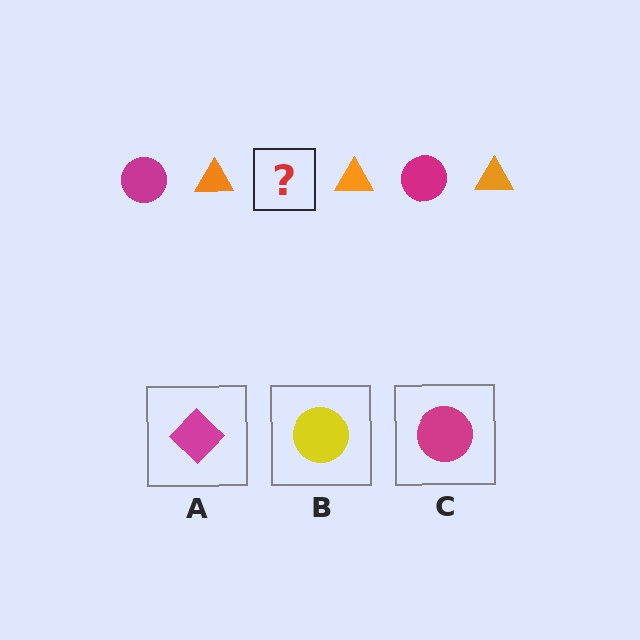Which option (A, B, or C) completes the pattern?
C.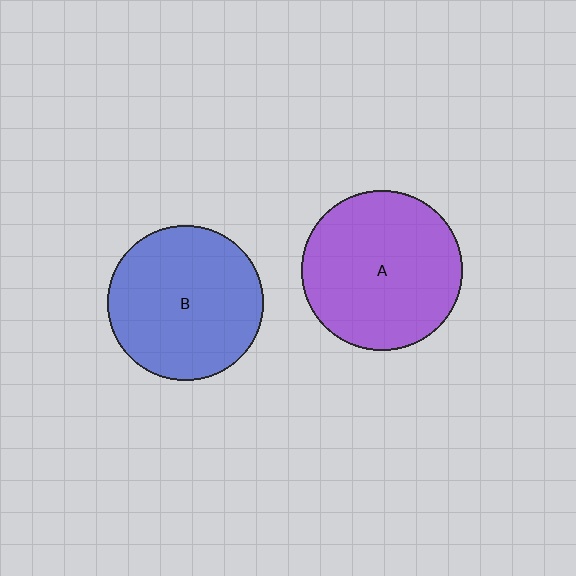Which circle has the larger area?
Circle A (purple).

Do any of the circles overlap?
No, none of the circles overlap.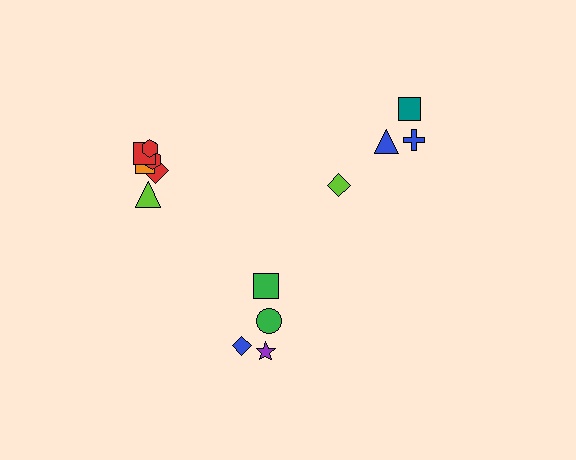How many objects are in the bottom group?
There are 4 objects.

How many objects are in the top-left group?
There are 6 objects.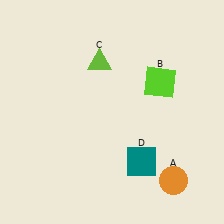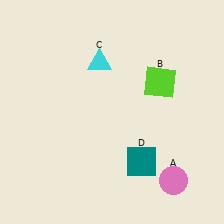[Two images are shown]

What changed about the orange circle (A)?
In Image 1, A is orange. In Image 2, it changed to pink.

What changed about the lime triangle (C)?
In Image 1, C is lime. In Image 2, it changed to cyan.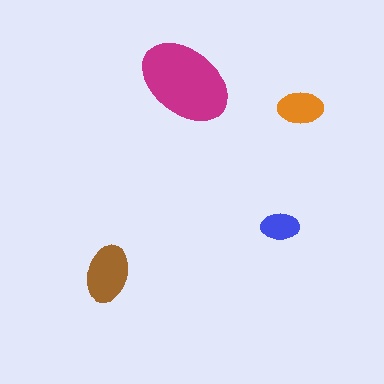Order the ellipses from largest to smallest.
the magenta one, the brown one, the orange one, the blue one.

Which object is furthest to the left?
The brown ellipse is leftmost.